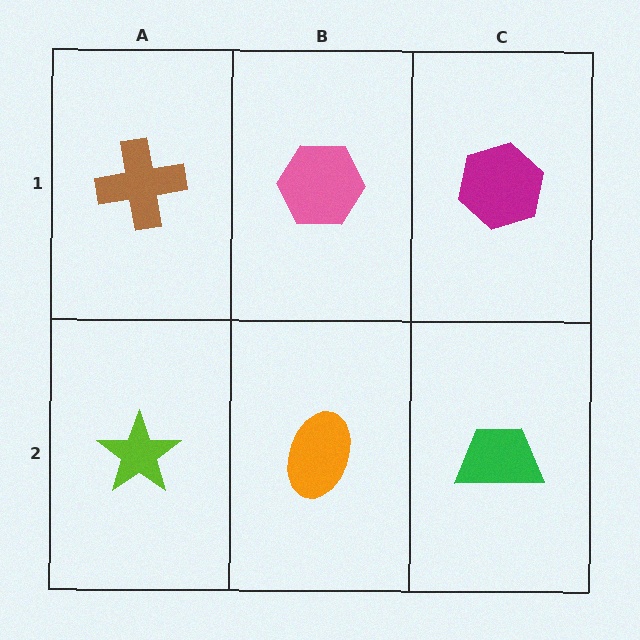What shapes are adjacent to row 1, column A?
A lime star (row 2, column A), a pink hexagon (row 1, column B).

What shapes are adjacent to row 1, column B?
An orange ellipse (row 2, column B), a brown cross (row 1, column A), a magenta hexagon (row 1, column C).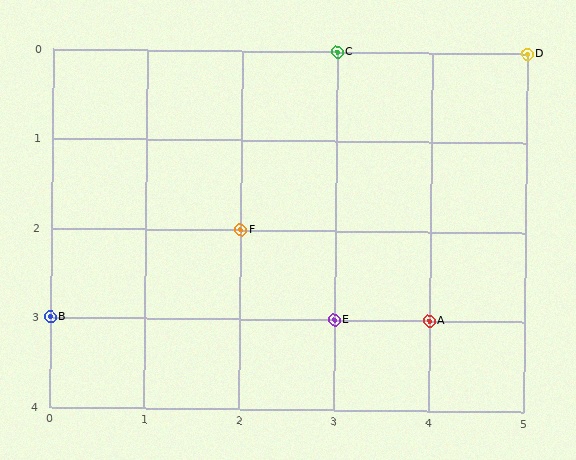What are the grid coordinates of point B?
Point B is at grid coordinates (0, 3).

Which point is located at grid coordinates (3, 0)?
Point C is at (3, 0).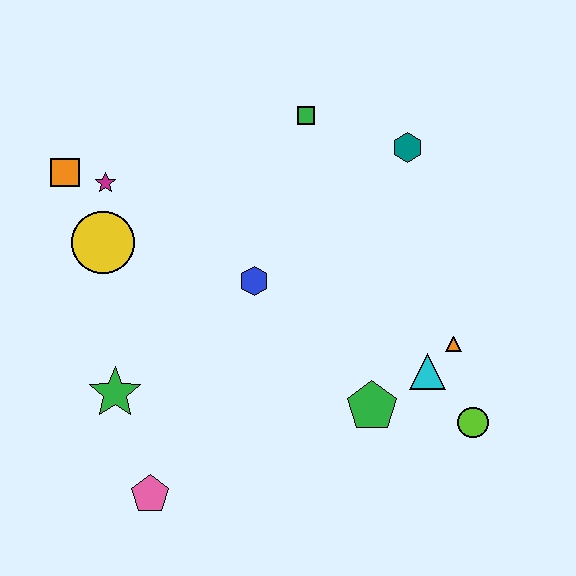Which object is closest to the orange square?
The magenta star is closest to the orange square.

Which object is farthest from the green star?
The teal hexagon is farthest from the green star.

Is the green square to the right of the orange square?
Yes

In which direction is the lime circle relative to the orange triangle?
The lime circle is below the orange triangle.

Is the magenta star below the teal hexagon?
Yes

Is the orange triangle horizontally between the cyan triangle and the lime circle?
Yes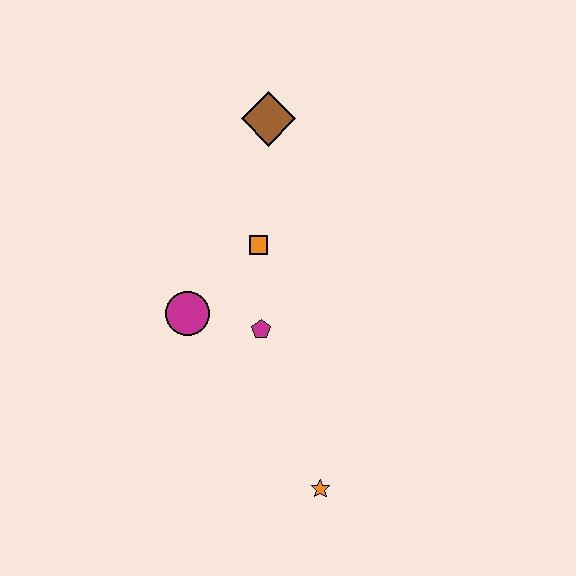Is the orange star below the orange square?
Yes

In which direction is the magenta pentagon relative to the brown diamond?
The magenta pentagon is below the brown diamond.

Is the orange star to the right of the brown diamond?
Yes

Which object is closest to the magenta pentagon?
The magenta circle is closest to the magenta pentagon.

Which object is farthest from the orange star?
The brown diamond is farthest from the orange star.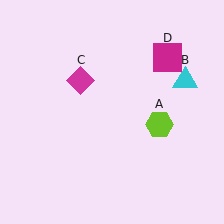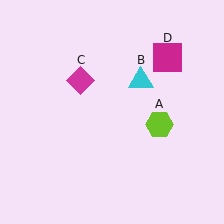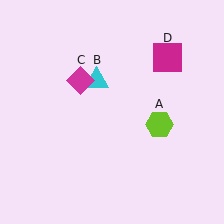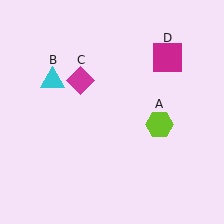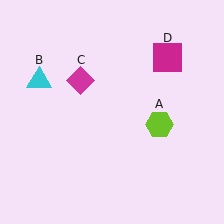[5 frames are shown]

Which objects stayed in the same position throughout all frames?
Lime hexagon (object A) and magenta diamond (object C) and magenta square (object D) remained stationary.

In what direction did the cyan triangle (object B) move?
The cyan triangle (object B) moved left.